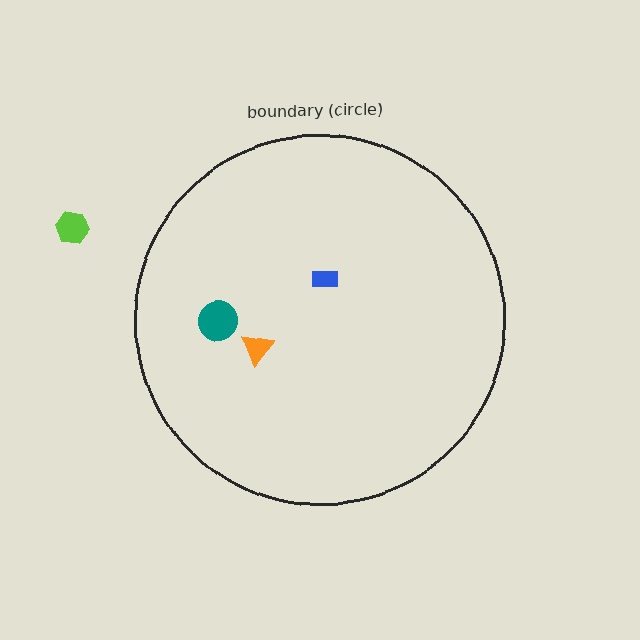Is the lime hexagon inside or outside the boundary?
Outside.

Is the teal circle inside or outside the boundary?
Inside.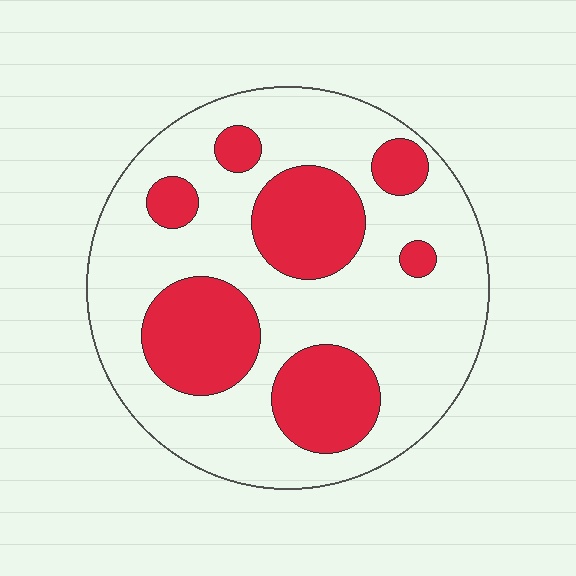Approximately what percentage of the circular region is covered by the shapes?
Approximately 30%.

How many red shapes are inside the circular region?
7.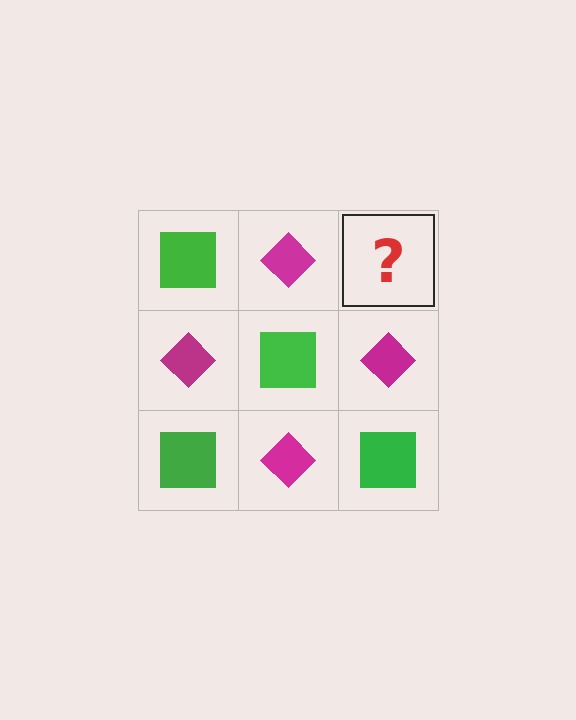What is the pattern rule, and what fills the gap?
The rule is that it alternates green square and magenta diamond in a checkerboard pattern. The gap should be filled with a green square.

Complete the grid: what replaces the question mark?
The question mark should be replaced with a green square.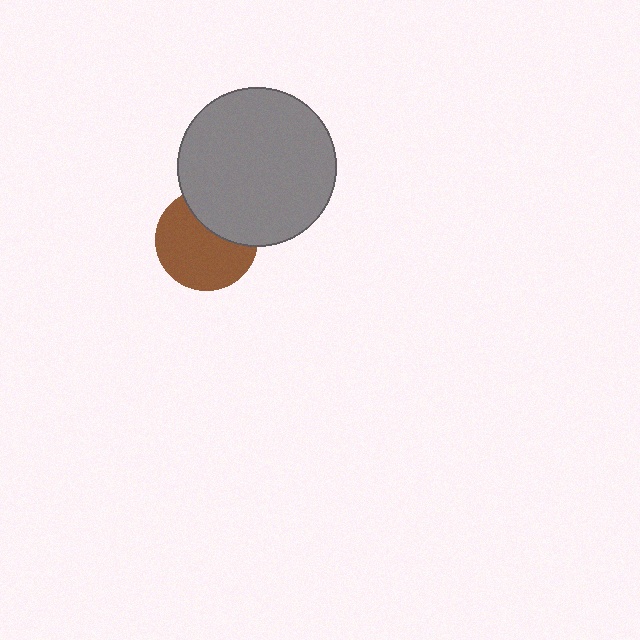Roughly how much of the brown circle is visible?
Most of it is visible (roughly 67%).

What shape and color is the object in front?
The object in front is a gray circle.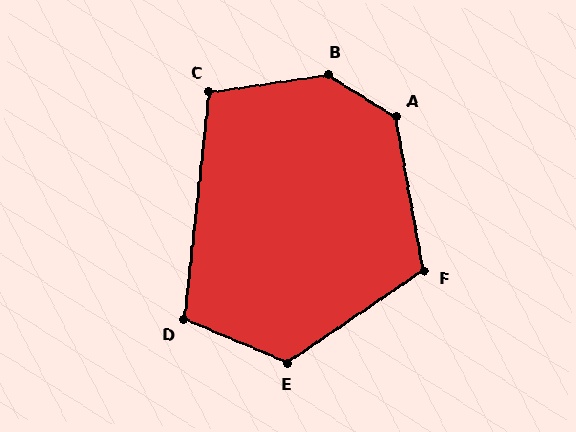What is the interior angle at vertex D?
Approximately 106 degrees (obtuse).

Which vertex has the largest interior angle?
B, at approximately 140 degrees.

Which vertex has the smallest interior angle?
C, at approximately 105 degrees.